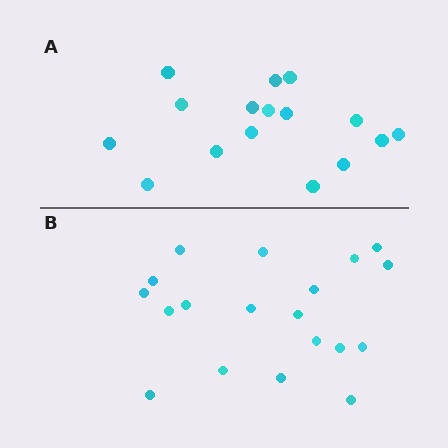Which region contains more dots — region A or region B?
Region B (the bottom region) has more dots.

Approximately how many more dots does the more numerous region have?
Region B has just a few more — roughly 2 or 3 more dots than region A.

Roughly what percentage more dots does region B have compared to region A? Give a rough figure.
About 20% more.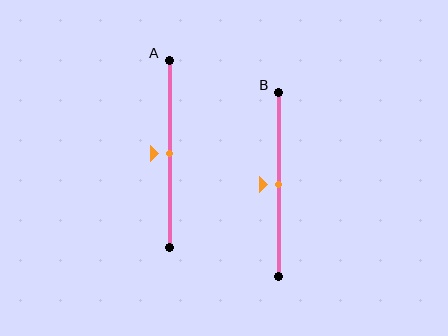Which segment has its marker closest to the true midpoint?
Segment A has its marker closest to the true midpoint.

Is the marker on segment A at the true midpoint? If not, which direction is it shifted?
Yes, the marker on segment A is at the true midpoint.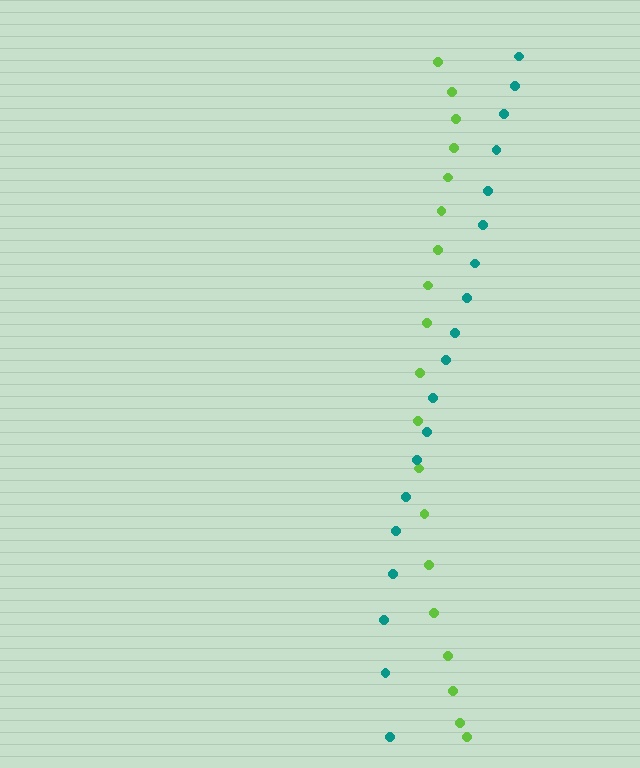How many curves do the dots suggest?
There are 2 distinct paths.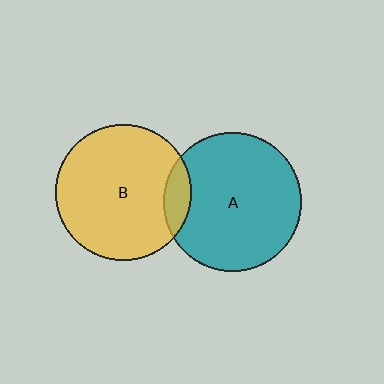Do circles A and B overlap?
Yes.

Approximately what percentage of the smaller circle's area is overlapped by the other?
Approximately 10%.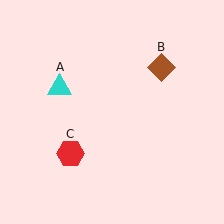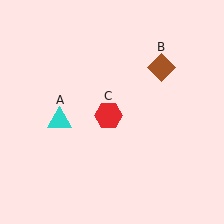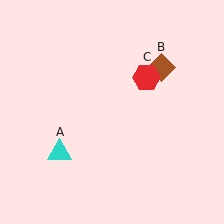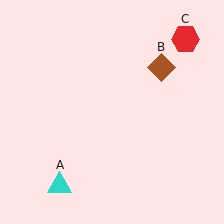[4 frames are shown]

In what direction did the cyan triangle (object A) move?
The cyan triangle (object A) moved down.